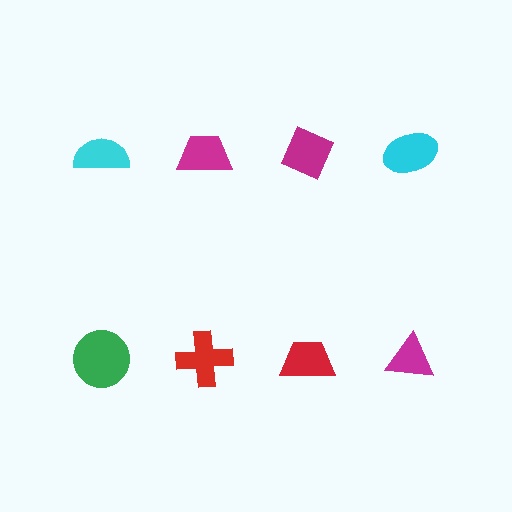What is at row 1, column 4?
A cyan ellipse.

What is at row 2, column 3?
A red trapezoid.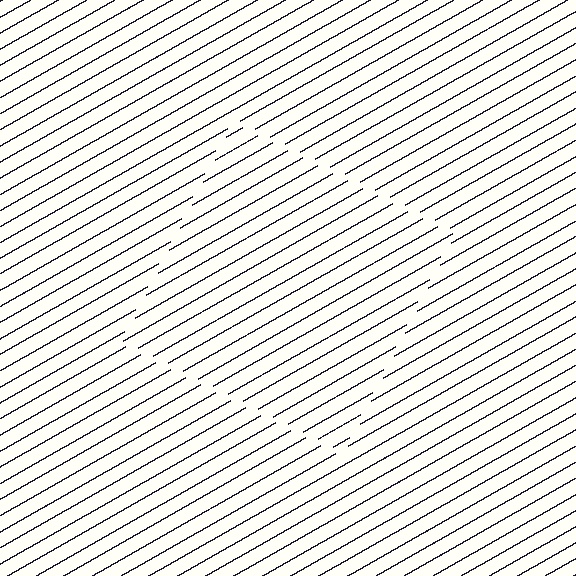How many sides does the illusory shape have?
4 sides — the line-ends trace a square.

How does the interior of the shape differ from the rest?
The interior of the shape contains the same grating, shifted by half a period — the contour is defined by the phase discontinuity where line-ends from the inner and outer gratings abut.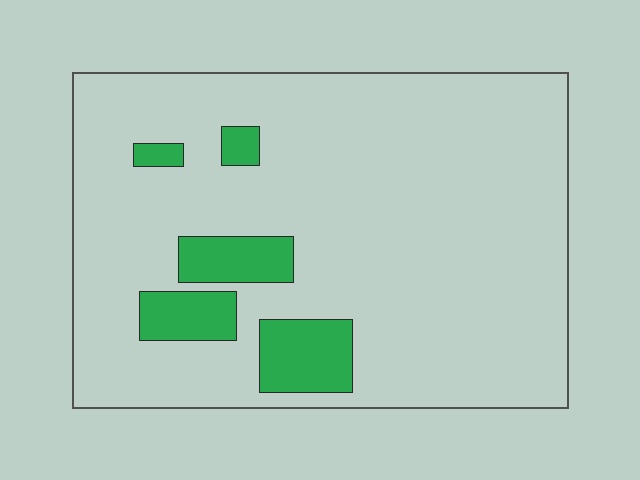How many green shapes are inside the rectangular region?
5.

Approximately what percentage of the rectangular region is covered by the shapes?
Approximately 10%.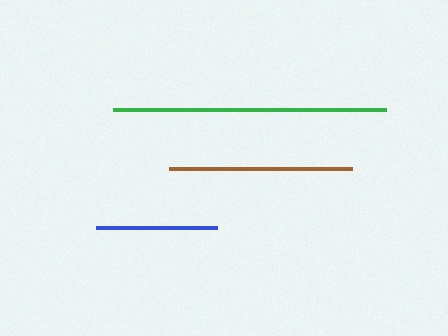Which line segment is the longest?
The green line is the longest at approximately 273 pixels.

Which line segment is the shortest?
The blue line is the shortest at approximately 121 pixels.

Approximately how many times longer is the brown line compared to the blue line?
The brown line is approximately 1.5 times the length of the blue line.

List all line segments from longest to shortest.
From longest to shortest: green, brown, blue.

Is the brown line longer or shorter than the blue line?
The brown line is longer than the blue line.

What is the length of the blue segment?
The blue segment is approximately 121 pixels long.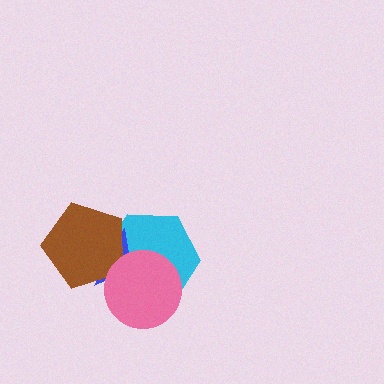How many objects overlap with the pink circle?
3 objects overlap with the pink circle.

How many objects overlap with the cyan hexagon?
3 objects overlap with the cyan hexagon.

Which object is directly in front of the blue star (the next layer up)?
The brown pentagon is directly in front of the blue star.